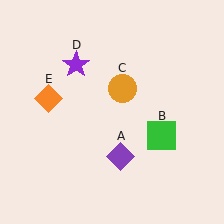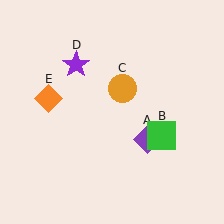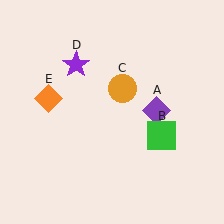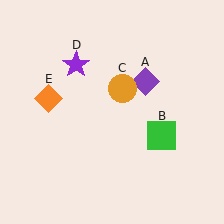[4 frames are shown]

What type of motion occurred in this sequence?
The purple diamond (object A) rotated counterclockwise around the center of the scene.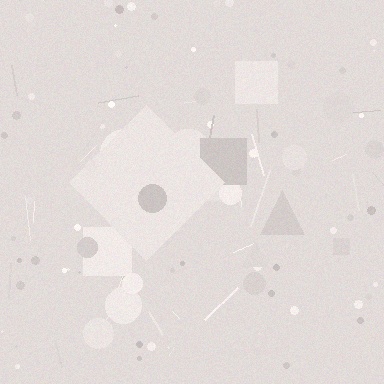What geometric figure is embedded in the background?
A diamond is embedded in the background.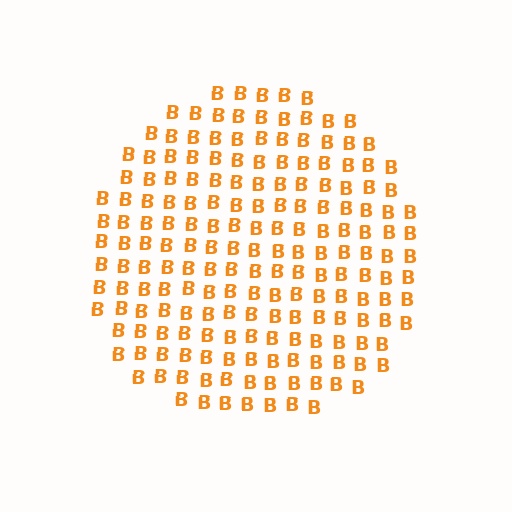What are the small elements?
The small elements are letter B's.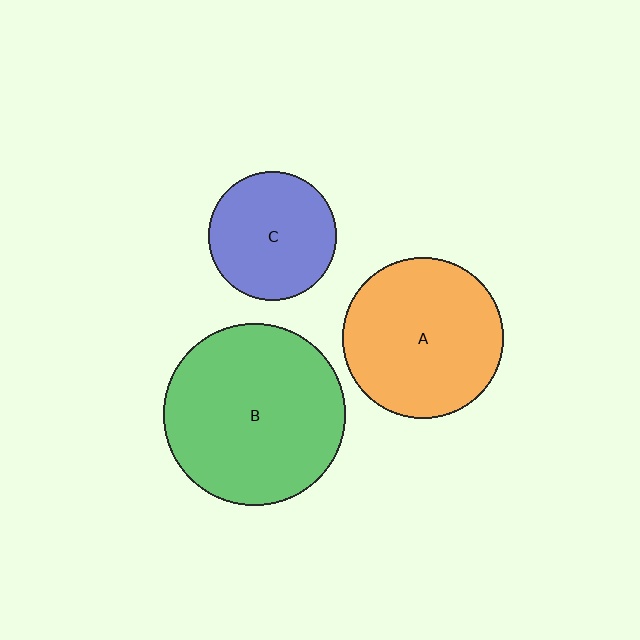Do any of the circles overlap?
No, none of the circles overlap.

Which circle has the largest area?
Circle B (green).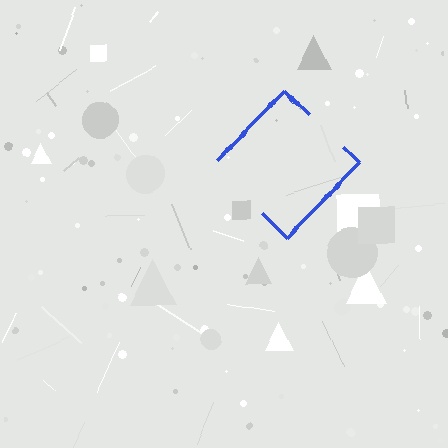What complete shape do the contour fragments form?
The contour fragments form a diamond.